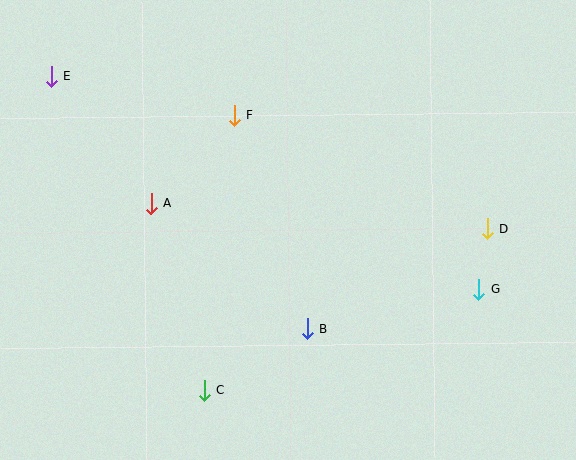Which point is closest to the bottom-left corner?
Point C is closest to the bottom-left corner.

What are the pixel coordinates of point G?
Point G is at (479, 289).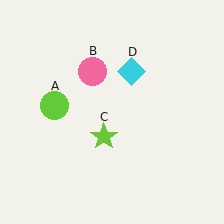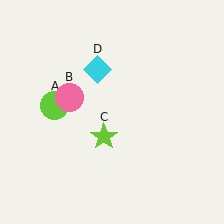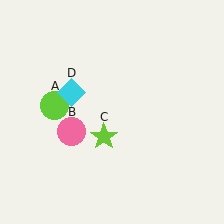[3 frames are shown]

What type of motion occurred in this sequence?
The pink circle (object B), cyan diamond (object D) rotated counterclockwise around the center of the scene.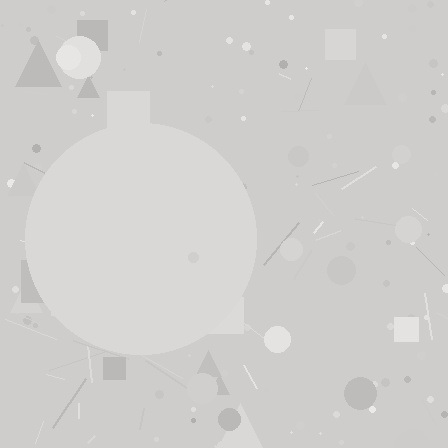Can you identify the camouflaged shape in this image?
The camouflaged shape is a circle.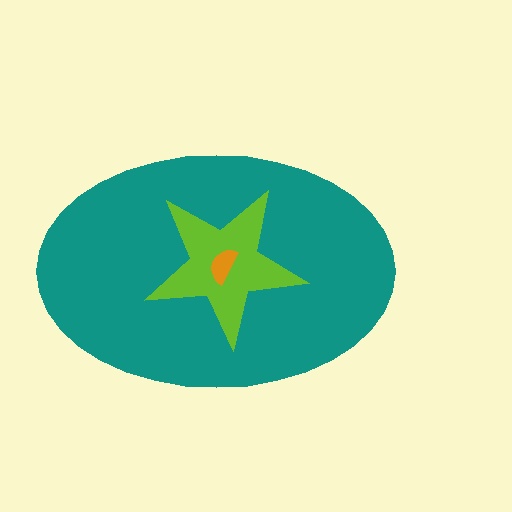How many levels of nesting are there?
3.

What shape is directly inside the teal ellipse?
The lime star.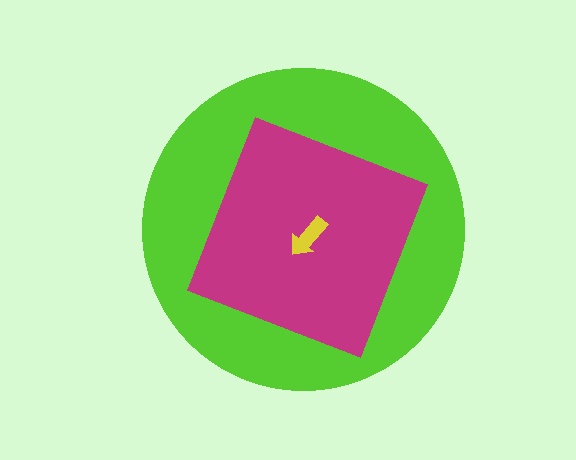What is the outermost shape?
The lime circle.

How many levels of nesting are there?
3.